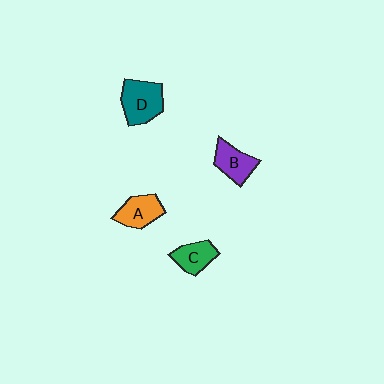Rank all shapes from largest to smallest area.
From largest to smallest: D (teal), B (purple), A (orange), C (green).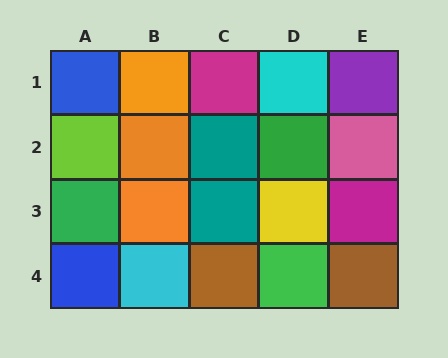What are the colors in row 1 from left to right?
Blue, orange, magenta, cyan, purple.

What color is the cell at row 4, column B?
Cyan.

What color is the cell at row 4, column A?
Blue.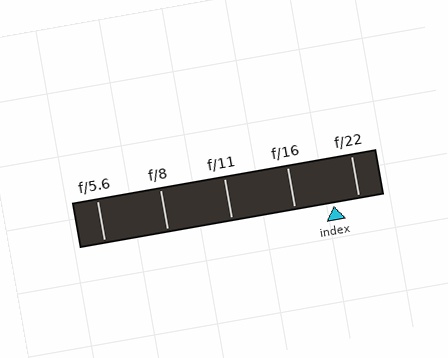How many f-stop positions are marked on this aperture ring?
There are 5 f-stop positions marked.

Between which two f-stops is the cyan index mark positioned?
The index mark is between f/16 and f/22.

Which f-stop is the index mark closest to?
The index mark is closest to f/22.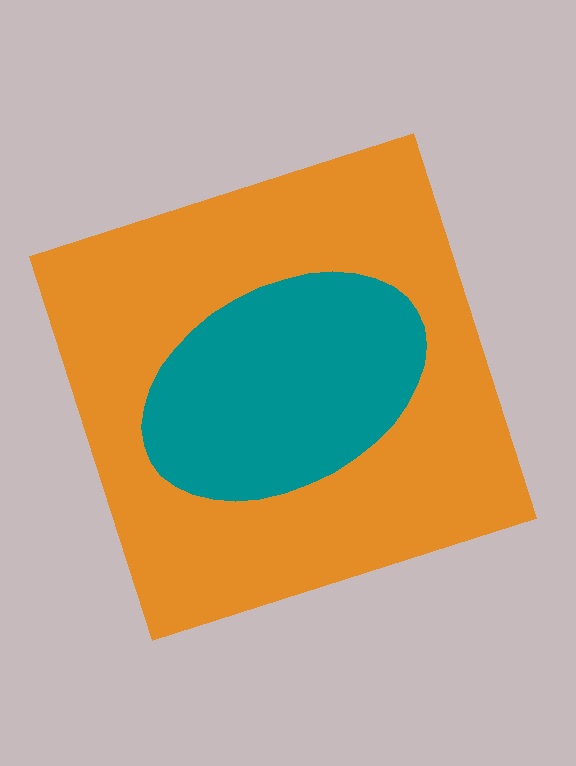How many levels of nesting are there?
2.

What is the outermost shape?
The orange square.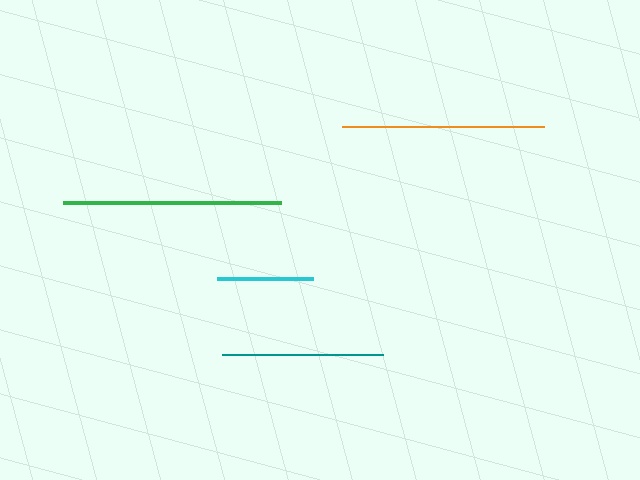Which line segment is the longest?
The green line is the longest at approximately 218 pixels.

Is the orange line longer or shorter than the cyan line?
The orange line is longer than the cyan line.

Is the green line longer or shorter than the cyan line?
The green line is longer than the cyan line.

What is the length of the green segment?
The green segment is approximately 218 pixels long.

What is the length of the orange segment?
The orange segment is approximately 202 pixels long.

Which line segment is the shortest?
The cyan line is the shortest at approximately 96 pixels.